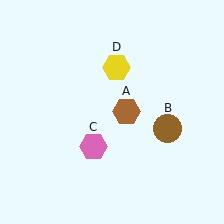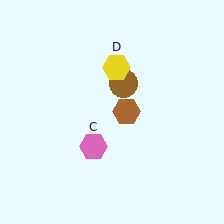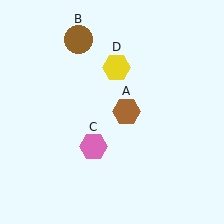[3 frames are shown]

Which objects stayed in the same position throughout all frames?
Brown hexagon (object A) and pink hexagon (object C) and yellow hexagon (object D) remained stationary.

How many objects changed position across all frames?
1 object changed position: brown circle (object B).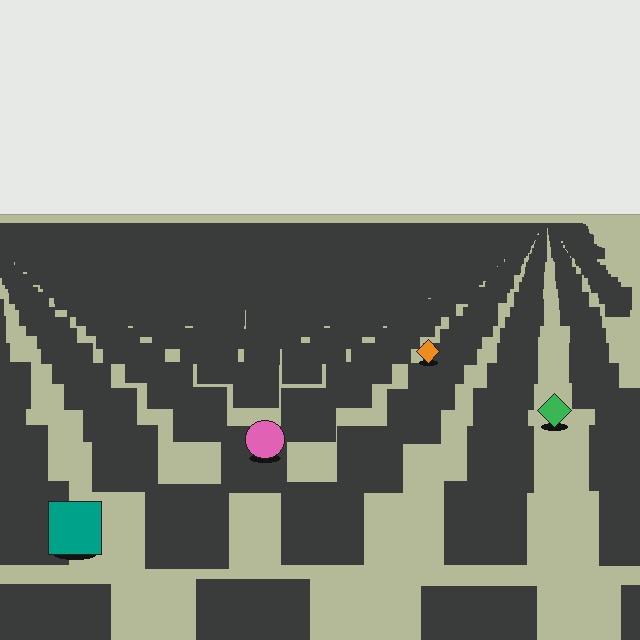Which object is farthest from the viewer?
The orange diamond is farthest from the viewer. It appears smaller and the ground texture around it is denser.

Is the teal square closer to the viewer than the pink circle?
Yes. The teal square is closer — you can tell from the texture gradient: the ground texture is coarser near it.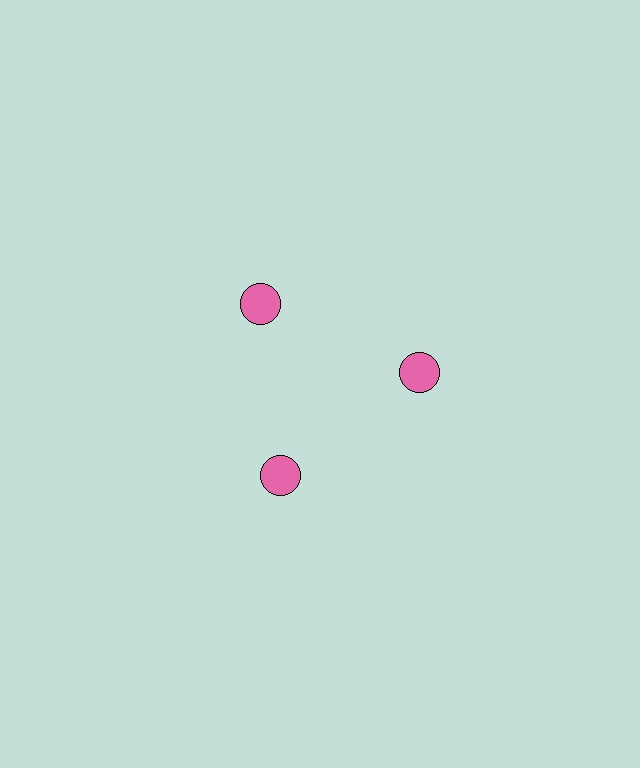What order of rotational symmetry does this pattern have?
This pattern has 3-fold rotational symmetry.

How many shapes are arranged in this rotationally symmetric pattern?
There are 3 shapes, arranged in 3 groups of 1.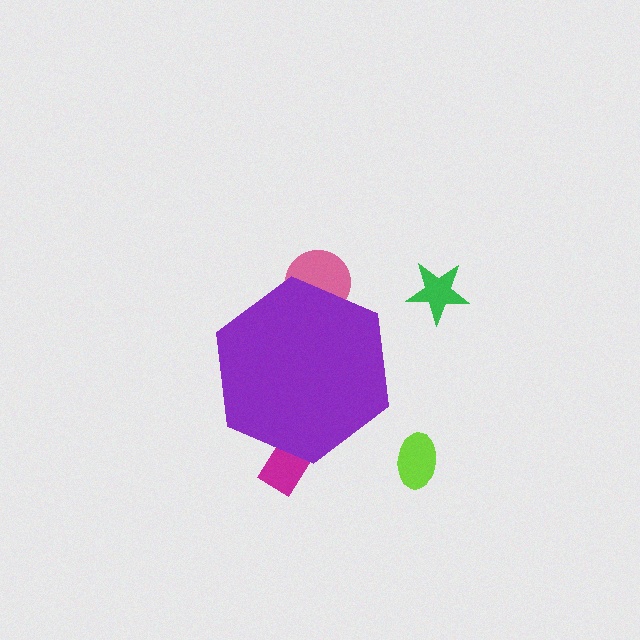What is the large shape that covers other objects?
A purple hexagon.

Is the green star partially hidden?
No, the green star is fully visible.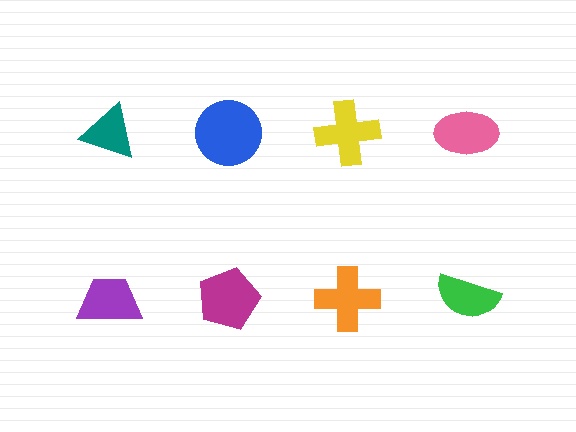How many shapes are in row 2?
4 shapes.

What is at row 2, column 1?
A purple trapezoid.